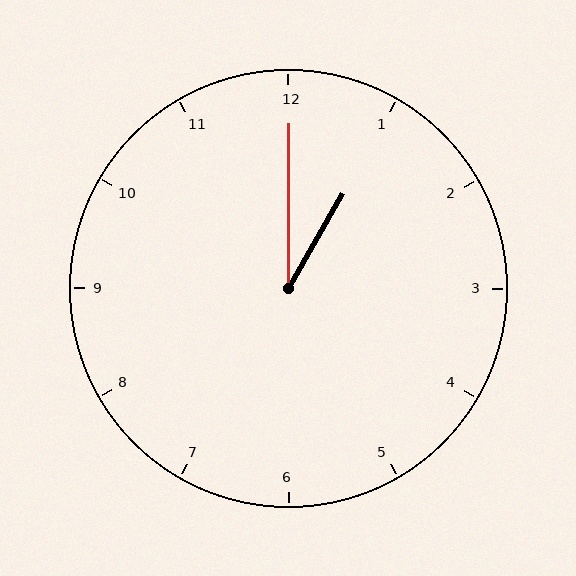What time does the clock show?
1:00.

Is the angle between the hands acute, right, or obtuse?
It is acute.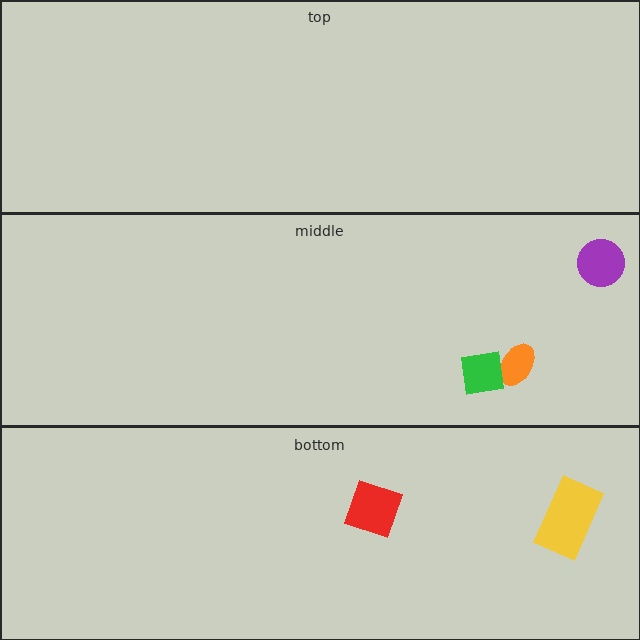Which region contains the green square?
The middle region.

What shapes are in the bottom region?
The red square, the yellow rectangle.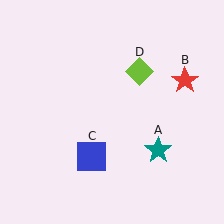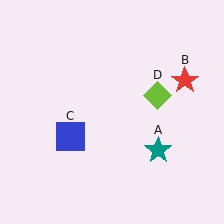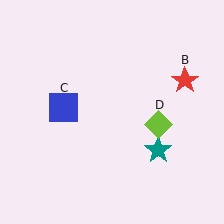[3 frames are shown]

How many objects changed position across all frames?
2 objects changed position: blue square (object C), lime diamond (object D).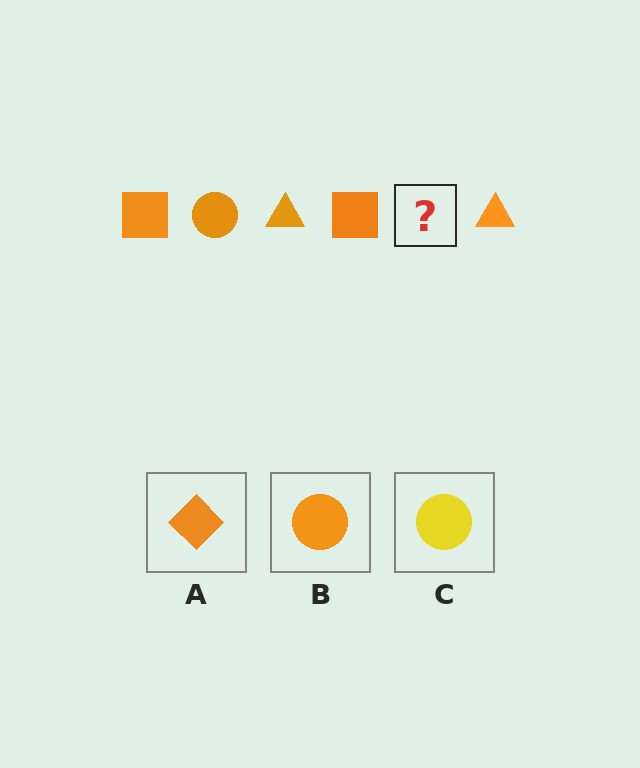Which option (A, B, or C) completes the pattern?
B.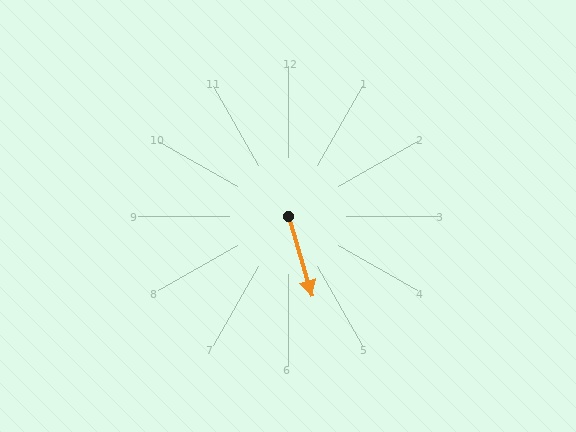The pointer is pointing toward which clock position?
Roughly 5 o'clock.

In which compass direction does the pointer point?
South.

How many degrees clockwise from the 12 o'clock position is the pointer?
Approximately 163 degrees.